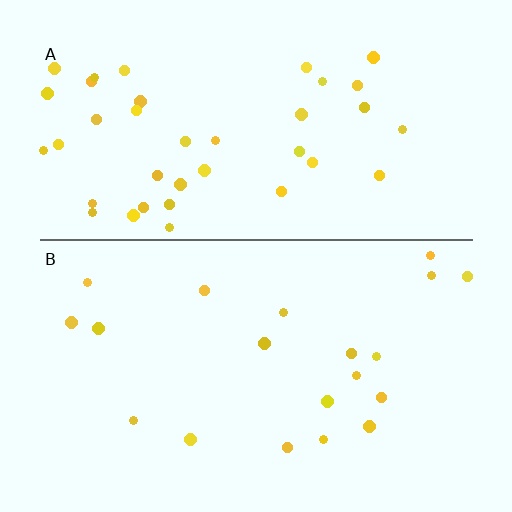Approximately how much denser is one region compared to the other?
Approximately 2.0× — region A over region B.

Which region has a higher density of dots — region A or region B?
A (the top).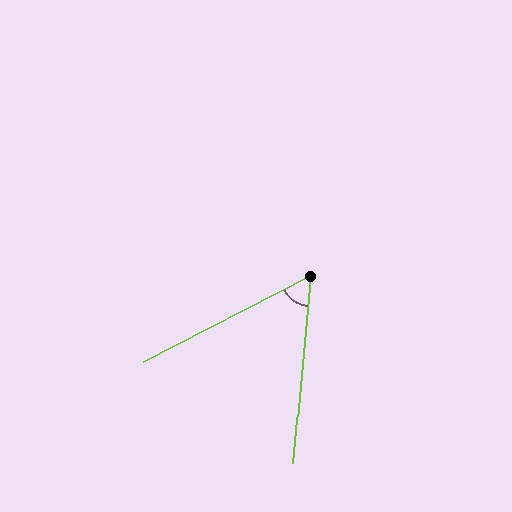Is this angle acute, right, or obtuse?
It is acute.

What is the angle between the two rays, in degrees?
Approximately 58 degrees.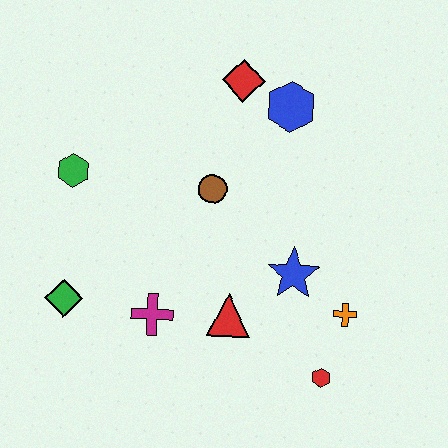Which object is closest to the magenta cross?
The red triangle is closest to the magenta cross.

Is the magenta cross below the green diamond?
Yes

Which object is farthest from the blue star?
The green hexagon is farthest from the blue star.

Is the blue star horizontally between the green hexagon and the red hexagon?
Yes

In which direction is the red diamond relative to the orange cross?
The red diamond is above the orange cross.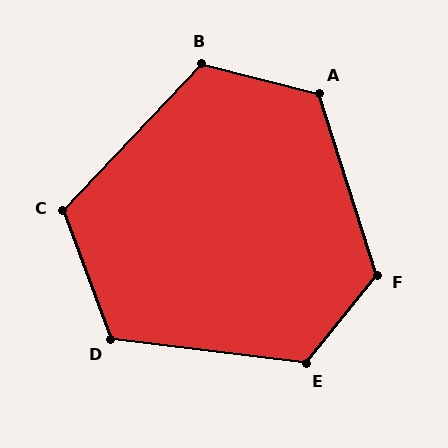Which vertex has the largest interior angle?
F, at approximately 124 degrees.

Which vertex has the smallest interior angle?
C, at approximately 116 degrees.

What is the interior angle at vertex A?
Approximately 122 degrees (obtuse).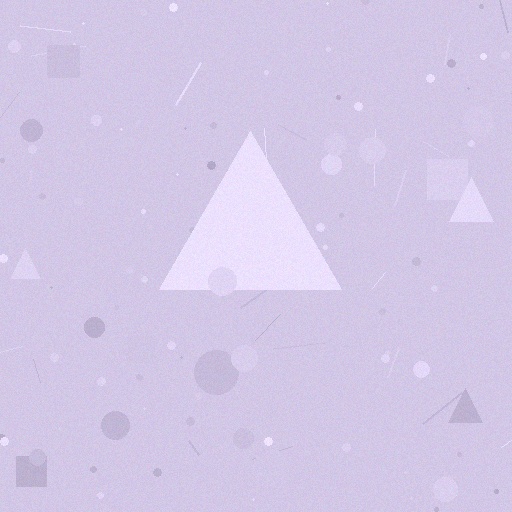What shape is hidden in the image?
A triangle is hidden in the image.